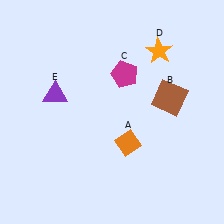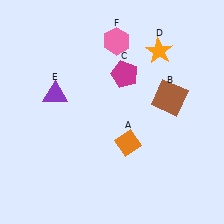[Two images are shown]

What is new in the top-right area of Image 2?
A pink hexagon (F) was added in the top-right area of Image 2.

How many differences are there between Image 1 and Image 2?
There is 1 difference between the two images.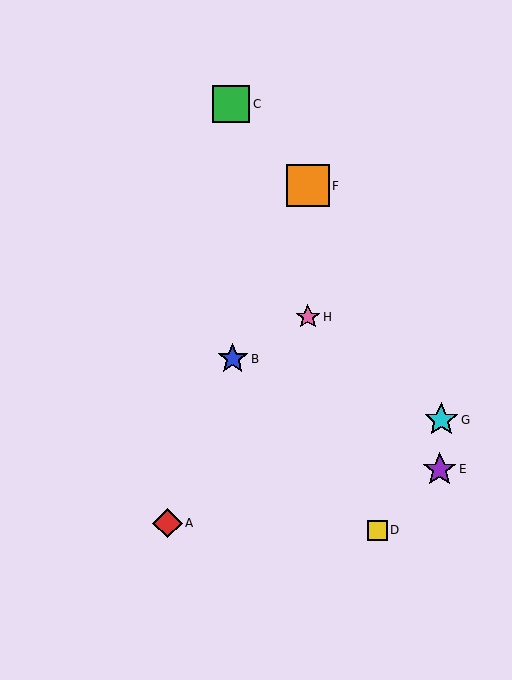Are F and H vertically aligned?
Yes, both are at x≈308.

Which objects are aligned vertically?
Objects F, H are aligned vertically.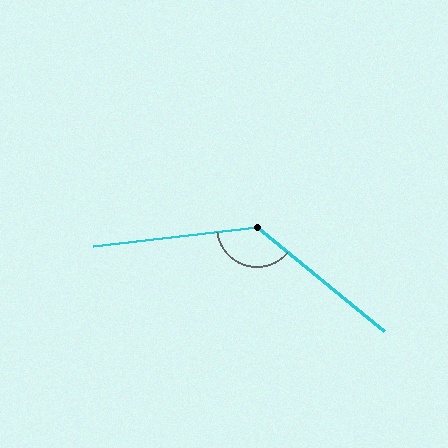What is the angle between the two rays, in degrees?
Approximately 134 degrees.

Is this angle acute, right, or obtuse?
It is obtuse.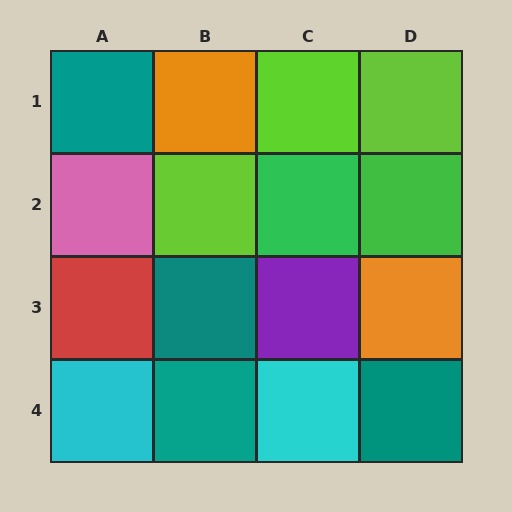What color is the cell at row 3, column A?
Red.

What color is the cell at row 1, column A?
Teal.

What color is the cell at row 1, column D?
Lime.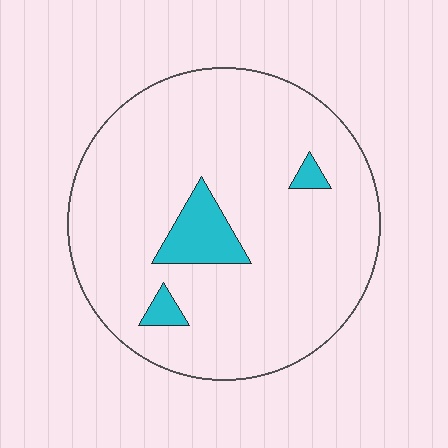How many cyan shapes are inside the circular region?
3.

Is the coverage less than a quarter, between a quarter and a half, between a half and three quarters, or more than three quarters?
Less than a quarter.